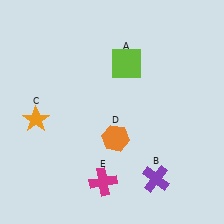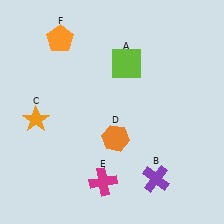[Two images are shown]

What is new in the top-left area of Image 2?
An orange pentagon (F) was added in the top-left area of Image 2.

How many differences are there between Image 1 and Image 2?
There is 1 difference between the two images.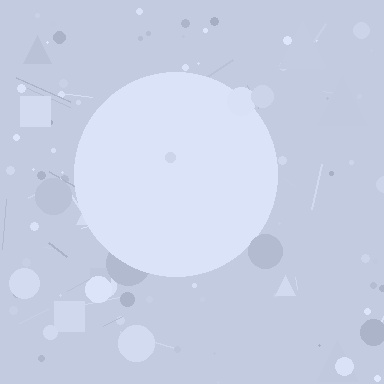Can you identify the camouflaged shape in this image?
The camouflaged shape is a circle.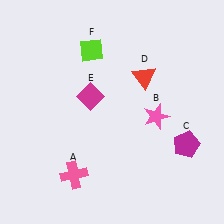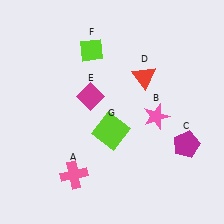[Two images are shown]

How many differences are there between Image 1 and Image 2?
There is 1 difference between the two images.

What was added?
A lime square (G) was added in Image 2.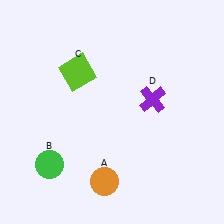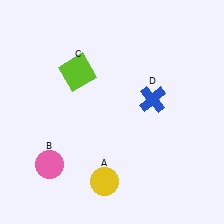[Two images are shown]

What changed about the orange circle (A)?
In Image 1, A is orange. In Image 2, it changed to yellow.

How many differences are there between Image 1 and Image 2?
There are 3 differences between the two images.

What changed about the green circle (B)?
In Image 1, B is green. In Image 2, it changed to pink.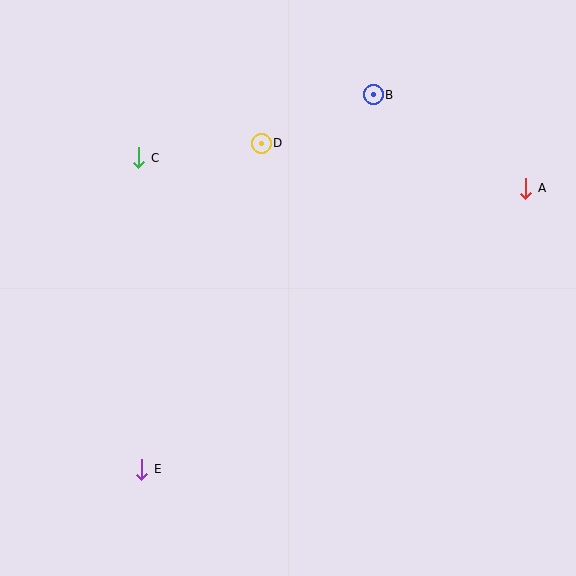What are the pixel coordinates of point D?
Point D is at (261, 143).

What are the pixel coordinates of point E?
Point E is at (142, 469).